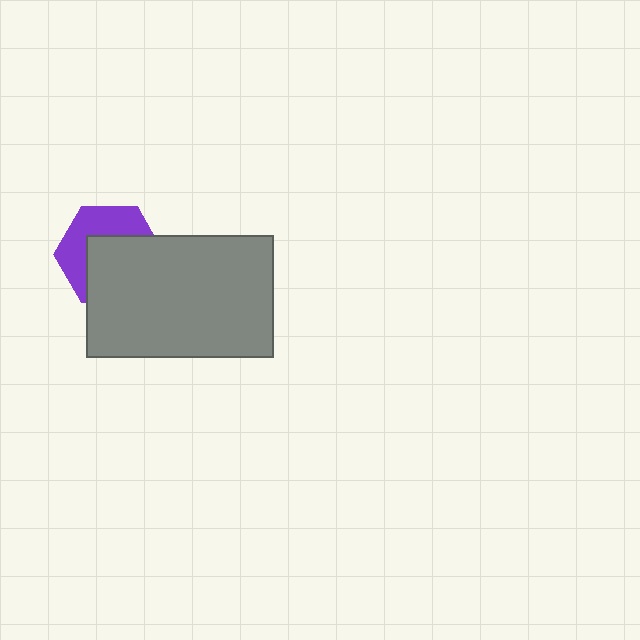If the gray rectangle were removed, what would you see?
You would see the complete purple hexagon.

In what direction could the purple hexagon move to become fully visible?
The purple hexagon could move toward the upper-left. That would shift it out from behind the gray rectangle entirely.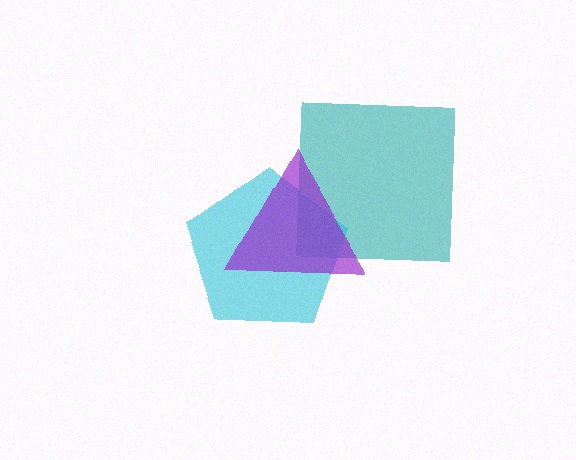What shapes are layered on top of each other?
The layered shapes are: a teal square, a cyan pentagon, a purple triangle.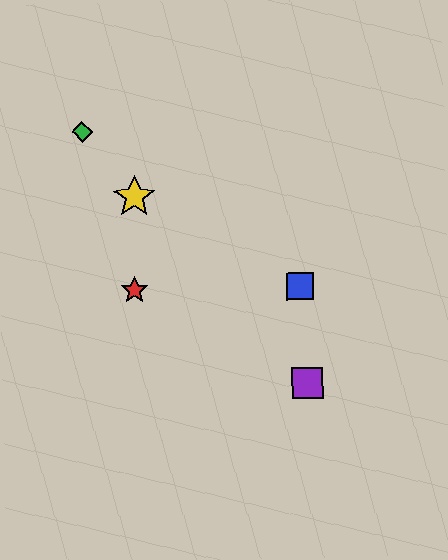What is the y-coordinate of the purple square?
The purple square is at y≈383.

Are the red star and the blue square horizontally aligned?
Yes, both are at y≈290.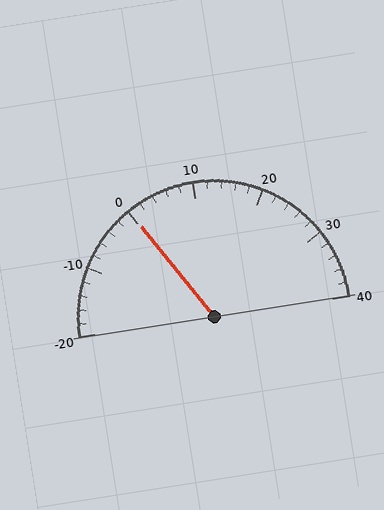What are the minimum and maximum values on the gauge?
The gauge ranges from -20 to 40.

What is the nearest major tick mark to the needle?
The nearest major tick mark is 0.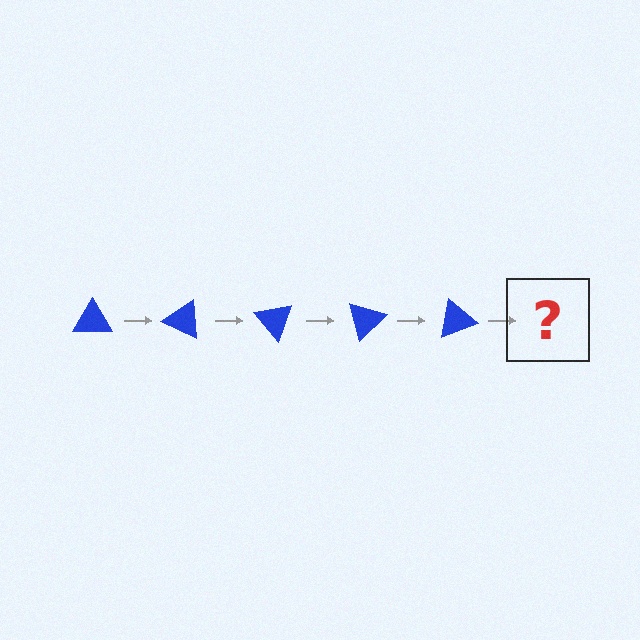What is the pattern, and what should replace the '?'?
The pattern is that the triangle rotates 25 degrees each step. The '?' should be a blue triangle rotated 125 degrees.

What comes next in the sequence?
The next element should be a blue triangle rotated 125 degrees.